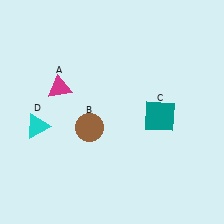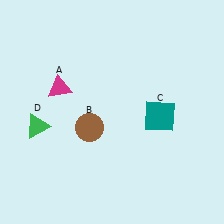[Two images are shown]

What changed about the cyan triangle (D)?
In Image 1, D is cyan. In Image 2, it changed to green.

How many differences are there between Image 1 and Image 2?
There is 1 difference between the two images.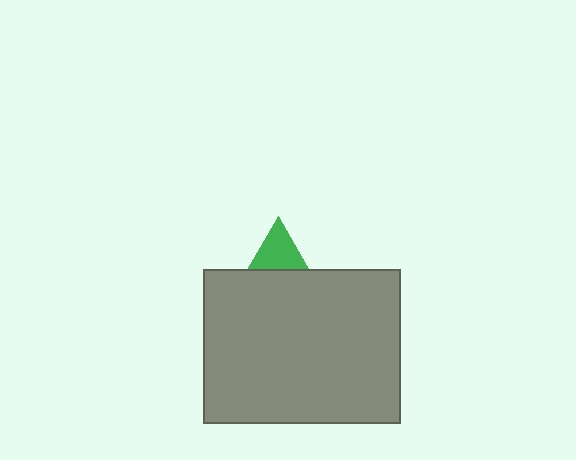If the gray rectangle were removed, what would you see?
You would see the complete green triangle.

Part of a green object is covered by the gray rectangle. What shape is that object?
It is a triangle.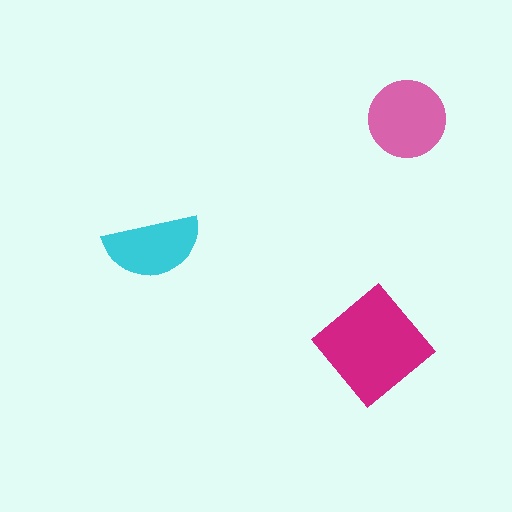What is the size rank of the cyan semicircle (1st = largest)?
3rd.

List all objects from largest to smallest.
The magenta diamond, the pink circle, the cyan semicircle.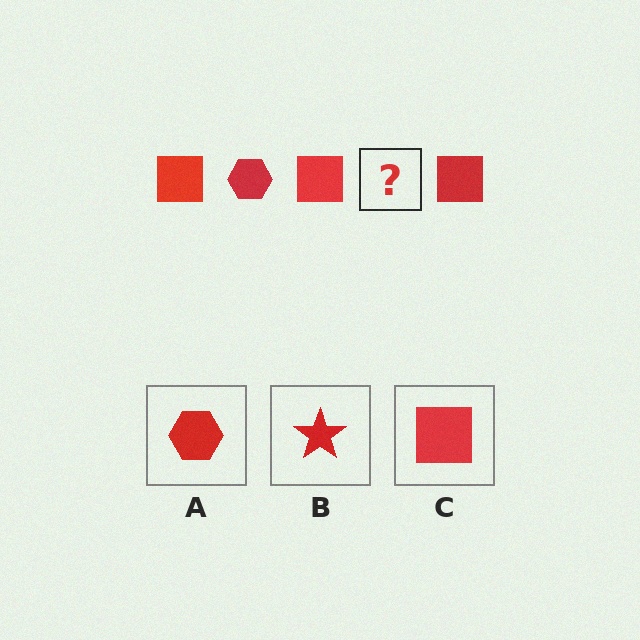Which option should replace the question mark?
Option A.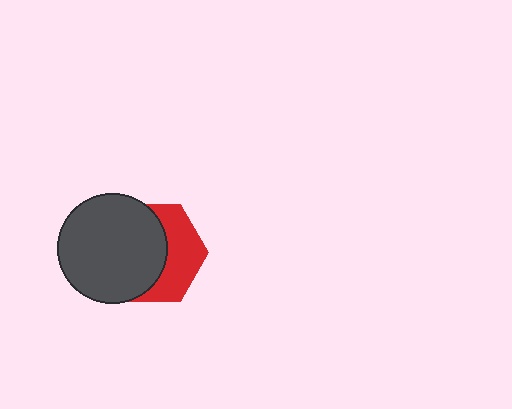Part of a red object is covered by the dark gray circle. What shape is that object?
It is a hexagon.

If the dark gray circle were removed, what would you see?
You would see the complete red hexagon.